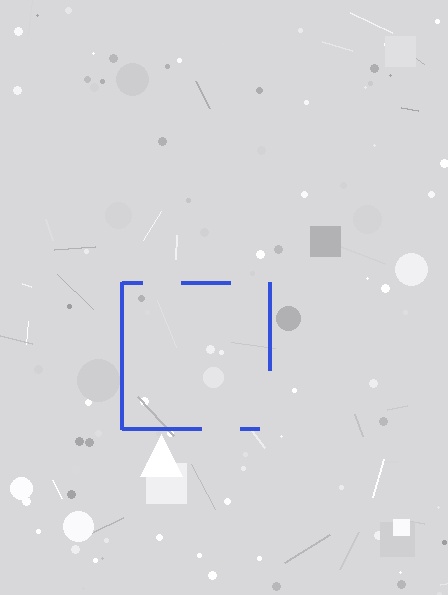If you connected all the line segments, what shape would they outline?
They would outline a square.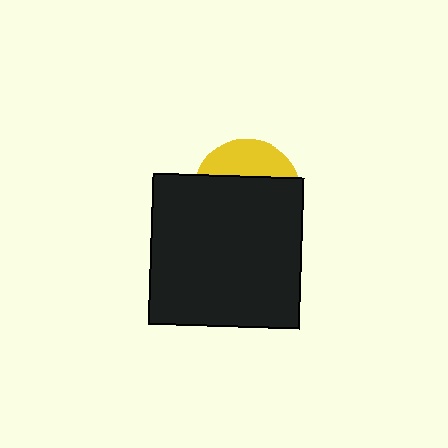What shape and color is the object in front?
The object in front is a black square.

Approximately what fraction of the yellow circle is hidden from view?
Roughly 69% of the yellow circle is hidden behind the black square.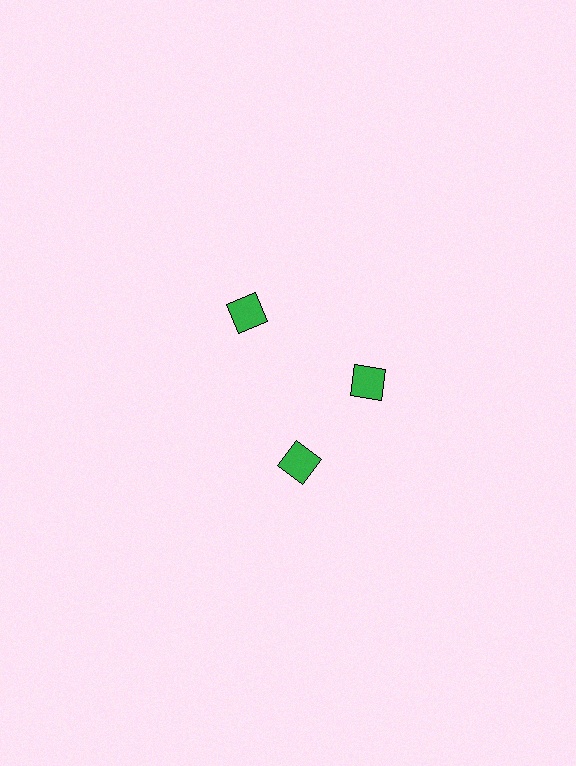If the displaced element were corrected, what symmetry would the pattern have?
It would have 3-fold rotational symmetry — the pattern would map onto itself every 120 degrees.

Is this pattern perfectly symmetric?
No. The 3 green squares are arranged in a ring, but one element near the 7 o'clock position is rotated out of alignment along the ring, breaking the 3-fold rotational symmetry.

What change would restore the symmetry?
The symmetry would be restored by rotating it back into even spacing with its neighbors so that all 3 squares sit at equal angles and equal distance from the center.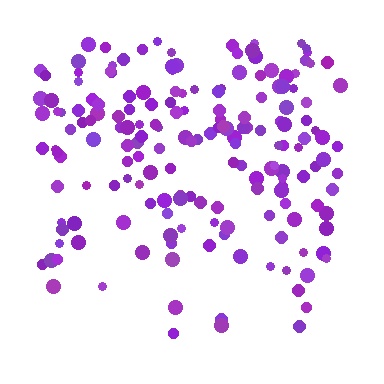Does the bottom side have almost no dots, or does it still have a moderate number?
Still a moderate number, just noticeably fewer than the top.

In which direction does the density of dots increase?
From bottom to top, with the top side densest.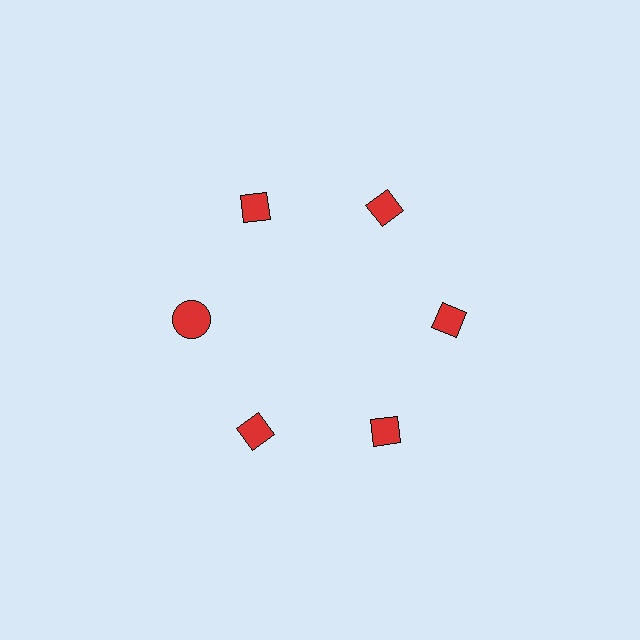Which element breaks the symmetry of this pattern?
The red circle at roughly the 9 o'clock position breaks the symmetry. All other shapes are red diamonds.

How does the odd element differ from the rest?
It has a different shape: circle instead of diamond.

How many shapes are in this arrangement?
There are 6 shapes arranged in a ring pattern.